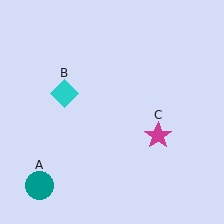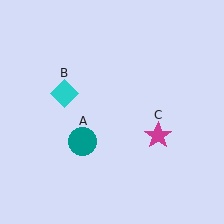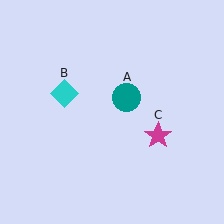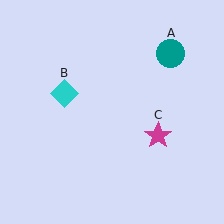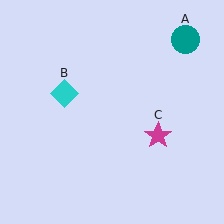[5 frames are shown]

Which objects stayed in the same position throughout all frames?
Cyan diamond (object B) and magenta star (object C) remained stationary.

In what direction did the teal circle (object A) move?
The teal circle (object A) moved up and to the right.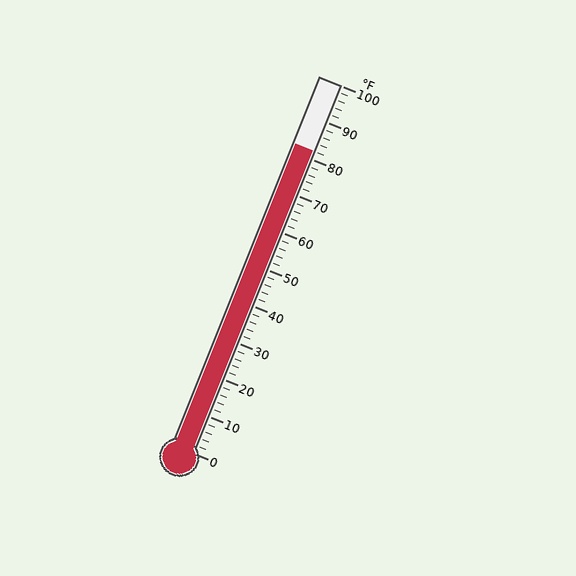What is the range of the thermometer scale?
The thermometer scale ranges from 0°F to 100°F.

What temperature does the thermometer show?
The thermometer shows approximately 82°F.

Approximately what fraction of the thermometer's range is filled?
The thermometer is filled to approximately 80% of its range.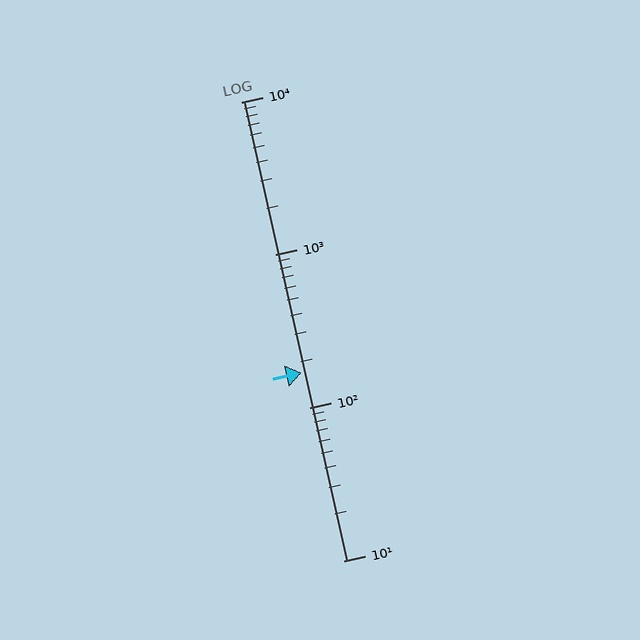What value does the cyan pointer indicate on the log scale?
The pointer indicates approximately 170.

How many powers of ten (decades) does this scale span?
The scale spans 3 decades, from 10 to 10000.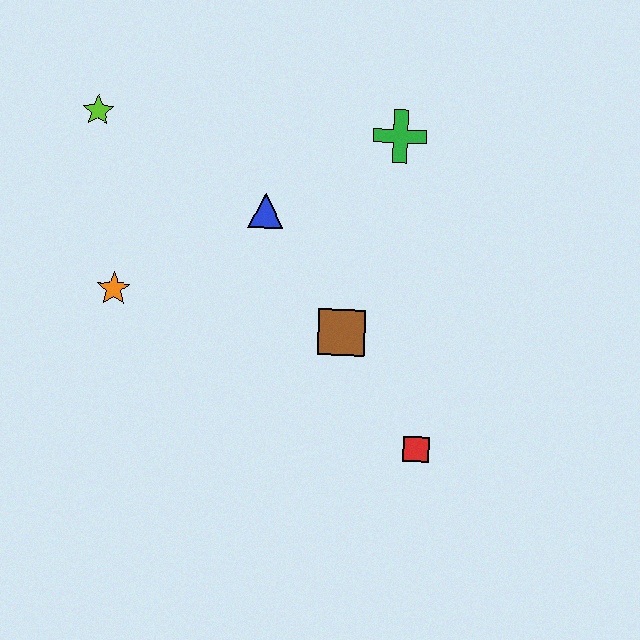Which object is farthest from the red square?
The lime star is farthest from the red square.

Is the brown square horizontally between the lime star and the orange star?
No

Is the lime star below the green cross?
No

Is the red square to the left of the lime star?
No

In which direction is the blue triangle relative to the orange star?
The blue triangle is to the right of the orange star.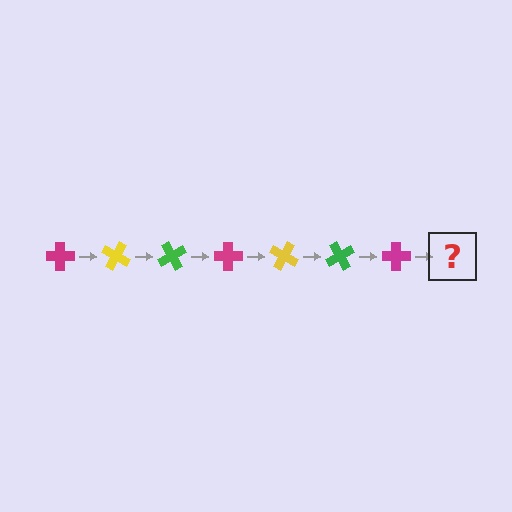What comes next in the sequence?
The next element should be a yellow cross, rotated 210 degrees from the start.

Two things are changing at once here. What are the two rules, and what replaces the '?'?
The two rules are that it rotates 30 degrees each step and the color cycles through magenta, yellow, and green. The '?' should be a yellow cross, rotated 210 degrees from the start.